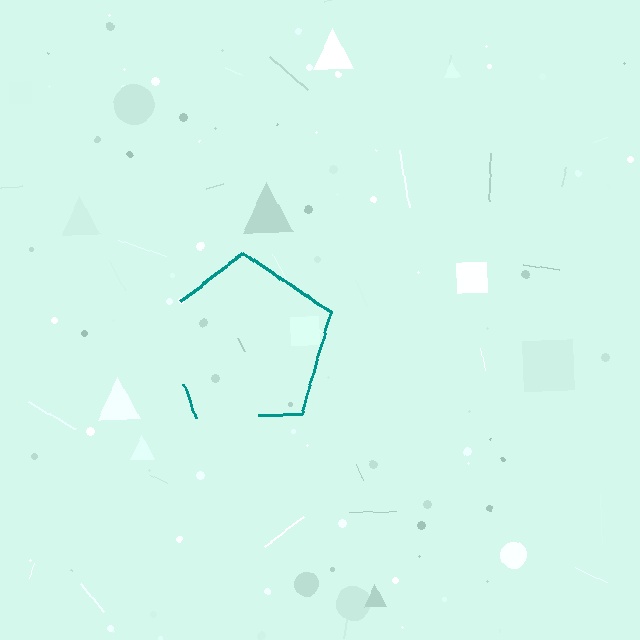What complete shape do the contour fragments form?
The contour fragments form a pentagon.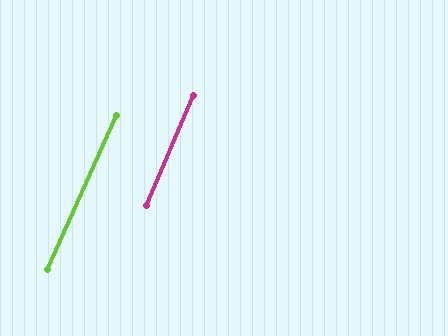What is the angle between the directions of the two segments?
Approximately 1 degree.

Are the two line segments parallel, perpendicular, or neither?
Parallel — their directions differ by only 0.8°.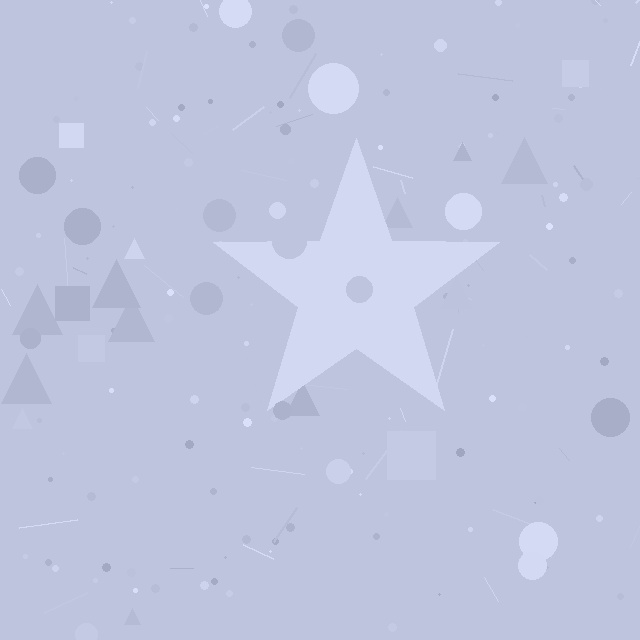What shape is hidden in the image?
A star is hidden in the image.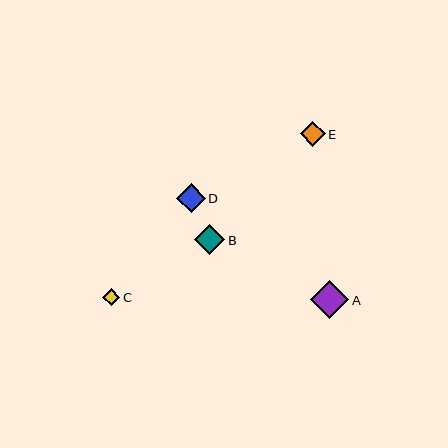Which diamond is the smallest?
Diamond C is the smallest with a size of approximately 18 pixels.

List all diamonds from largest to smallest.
From largest to smallest: A, B, D, E, C.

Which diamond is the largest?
Diamond A is the largest with a size of approximately 38 pixels.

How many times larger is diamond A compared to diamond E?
Diamond A is approximately 1.5 times the size of diamond E.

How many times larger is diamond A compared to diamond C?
Diamond A is approximately 2.2 times the size of diamond C.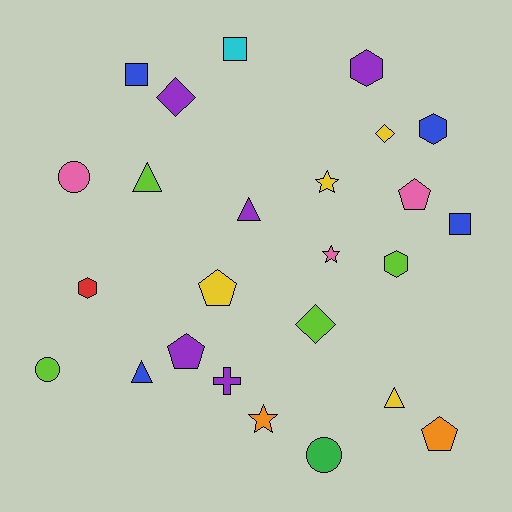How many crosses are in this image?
There is 1 cross.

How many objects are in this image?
There are 25 objects.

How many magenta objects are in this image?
There are no magenta objects.